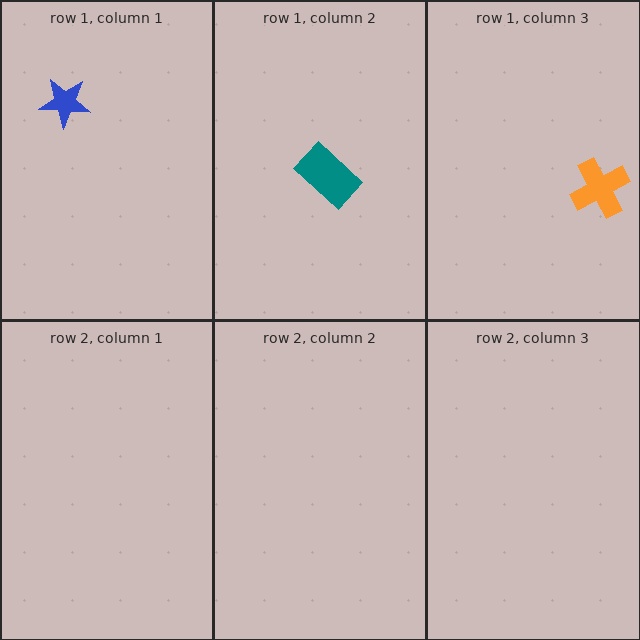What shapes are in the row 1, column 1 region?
The blue star.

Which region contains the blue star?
The row 1, column 1 region.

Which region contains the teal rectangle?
The row 1, column 2 region.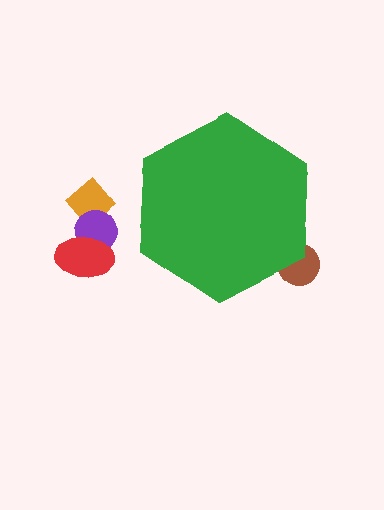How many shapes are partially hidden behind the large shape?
1 shape is partially hidden.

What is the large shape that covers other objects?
A green hexagon.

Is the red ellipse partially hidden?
No, the red ellipse is fully visible.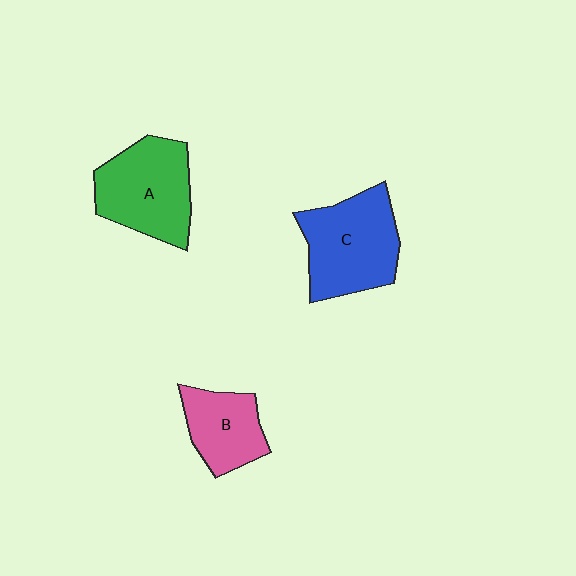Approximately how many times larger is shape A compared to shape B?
Approximately 1.5 times.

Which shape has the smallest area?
Shape B (pink).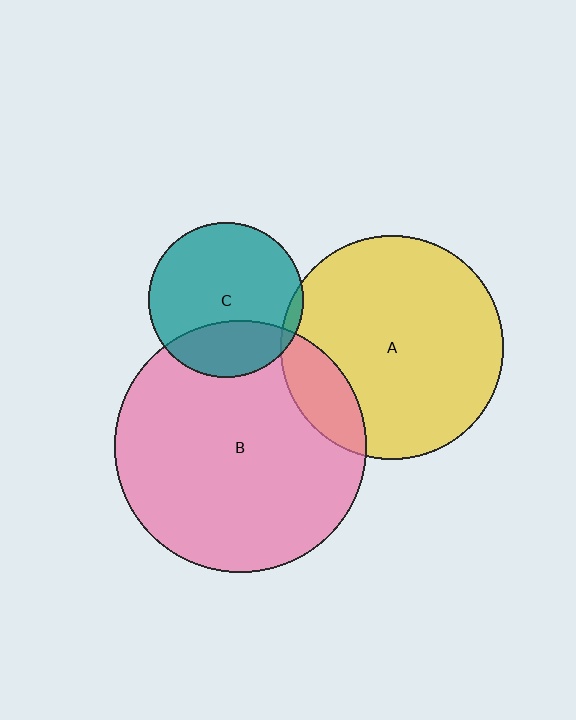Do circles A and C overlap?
Yes.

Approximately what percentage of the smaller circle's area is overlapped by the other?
Approximately 5%.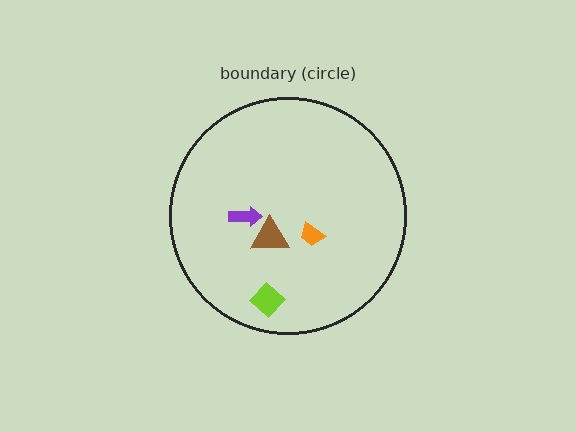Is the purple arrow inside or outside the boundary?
Inside.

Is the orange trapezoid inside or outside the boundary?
Inside.